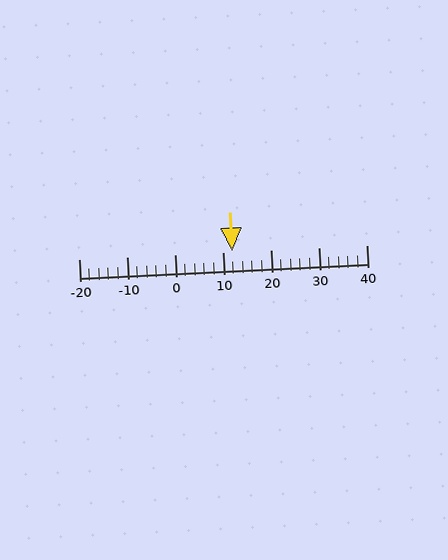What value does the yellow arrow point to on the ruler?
The yellow arrow points to approximately 12.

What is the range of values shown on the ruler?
The ruler shows values from -20 to 40.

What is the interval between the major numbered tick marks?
The major tick marks are spaced 10 units apart.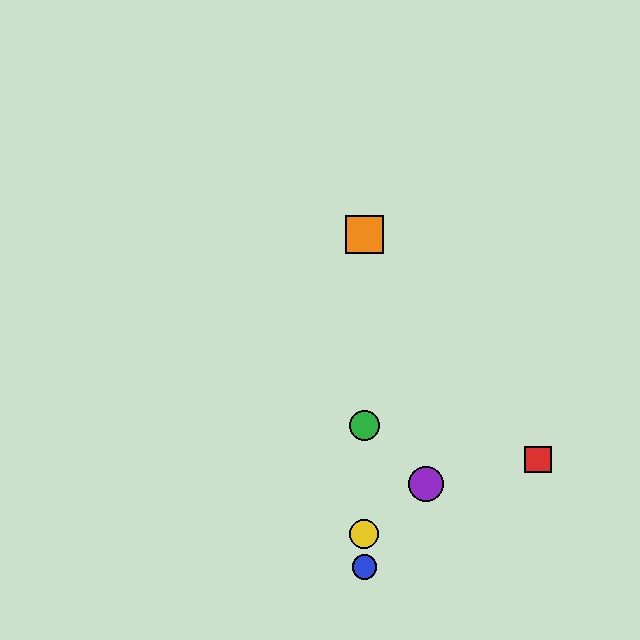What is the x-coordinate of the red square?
The red square is at x≈538.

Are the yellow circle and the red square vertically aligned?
No, the yellow circle is at x≈364 and the red square is at x≈538.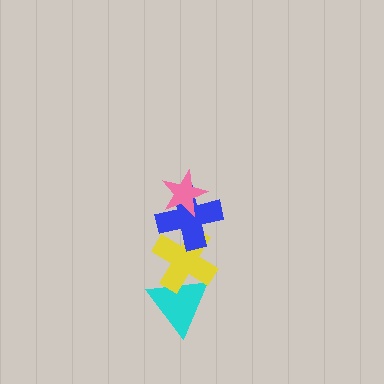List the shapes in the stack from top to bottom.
From top to bottom: the pink star, the blue cross, the yellow cross, the cyan triangle.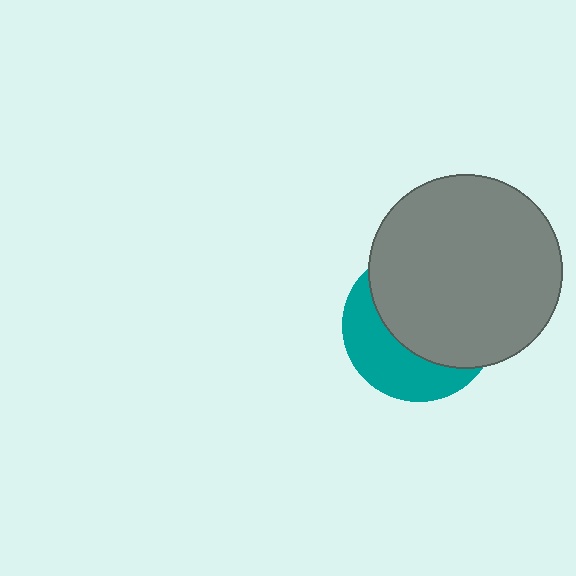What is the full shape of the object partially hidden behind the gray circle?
The partially hidden object is a teal circle.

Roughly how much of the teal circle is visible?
A small part of it is visible (roughly 38%).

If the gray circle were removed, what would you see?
You would see the complete teal circle.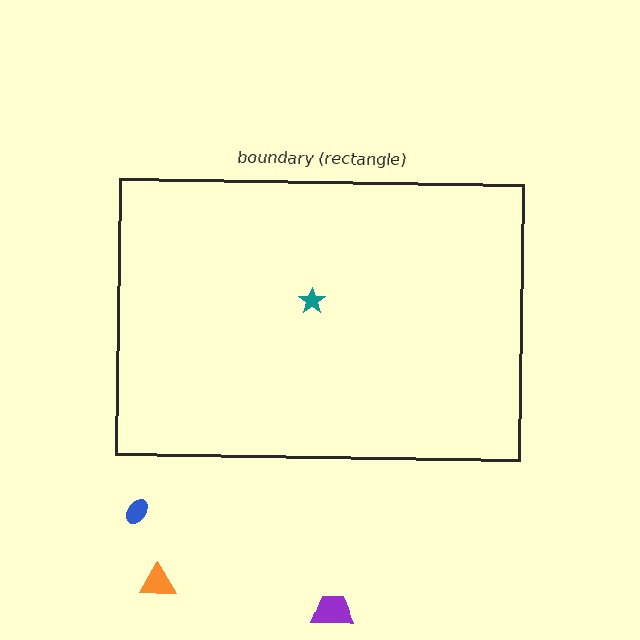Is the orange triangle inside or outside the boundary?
Outside.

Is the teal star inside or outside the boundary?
Inside.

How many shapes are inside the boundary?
1 inside, 3 outside.